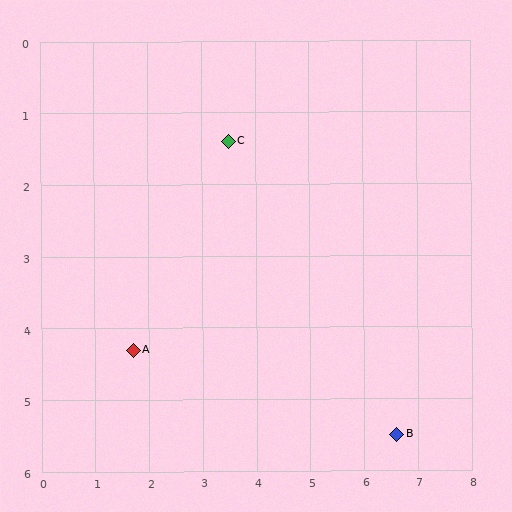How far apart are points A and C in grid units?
Points A and C are about 3.4 grid units apart.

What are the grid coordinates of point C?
Point C is at approximately (3.5, 1.4).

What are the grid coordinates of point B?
Point B is at approximately (6.6, 5.5).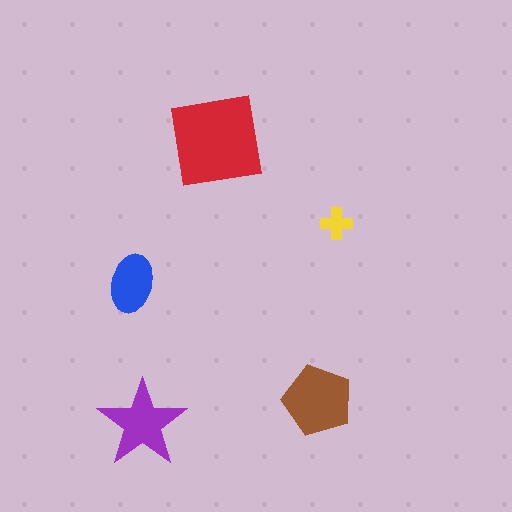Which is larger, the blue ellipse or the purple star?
The purple star.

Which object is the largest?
The red square.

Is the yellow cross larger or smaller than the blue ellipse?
Smaller.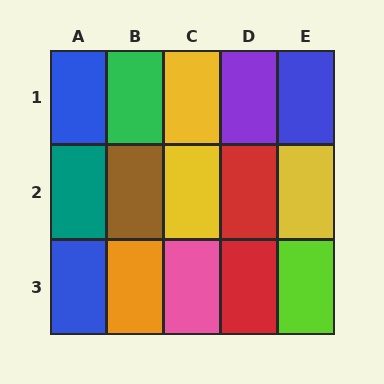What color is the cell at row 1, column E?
Blue.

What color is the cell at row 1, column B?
Green.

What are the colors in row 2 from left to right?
Teal, brown, yellow, red, yellow.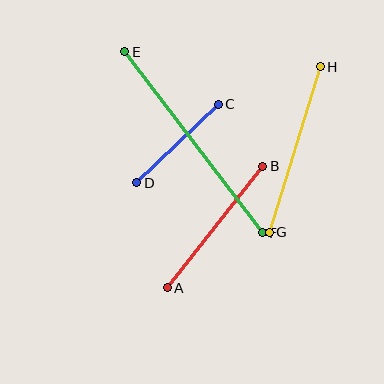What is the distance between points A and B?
The distance is approximately 155 pixels.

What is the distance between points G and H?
The distance is approximately 173 pixels.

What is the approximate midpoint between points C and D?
The midpoint is at approximately (178, 144) pixels.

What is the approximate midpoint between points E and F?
The midpoint is at approximately (194, 142) pixels.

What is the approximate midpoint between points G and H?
The midpoint is at approximately (295, 149) pixels.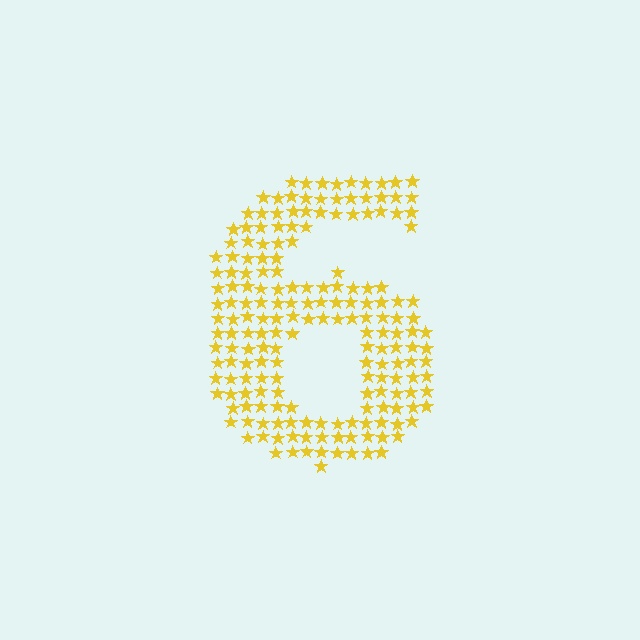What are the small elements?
The small elements are stars.